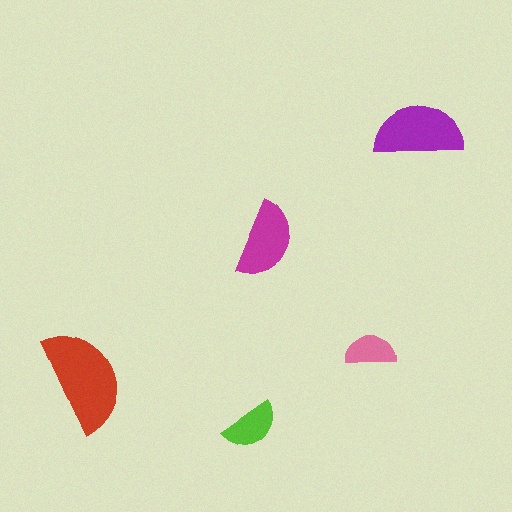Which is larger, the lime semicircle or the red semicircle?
The red one.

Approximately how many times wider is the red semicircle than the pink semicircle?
About 2 times wider.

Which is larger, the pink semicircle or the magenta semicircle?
The magenta one.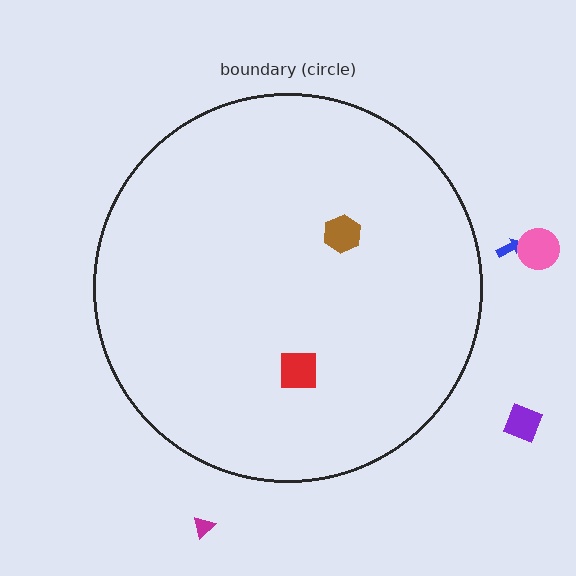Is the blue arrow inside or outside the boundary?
Outside.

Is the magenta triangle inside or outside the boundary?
Outside.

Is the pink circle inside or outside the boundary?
Outside.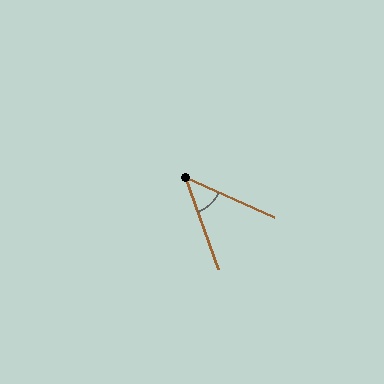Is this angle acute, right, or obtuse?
It is acute.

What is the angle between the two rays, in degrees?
Approximately 46 degrees.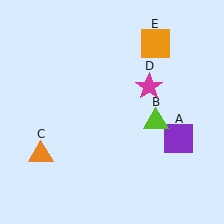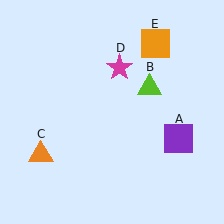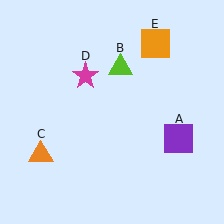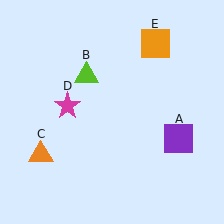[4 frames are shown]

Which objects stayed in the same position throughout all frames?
Purple square (object A) and orange triangle (object C) and orange square (object E) remained stationary.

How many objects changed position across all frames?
2 objects changed position: lime triangle (object B), magenta star (object D).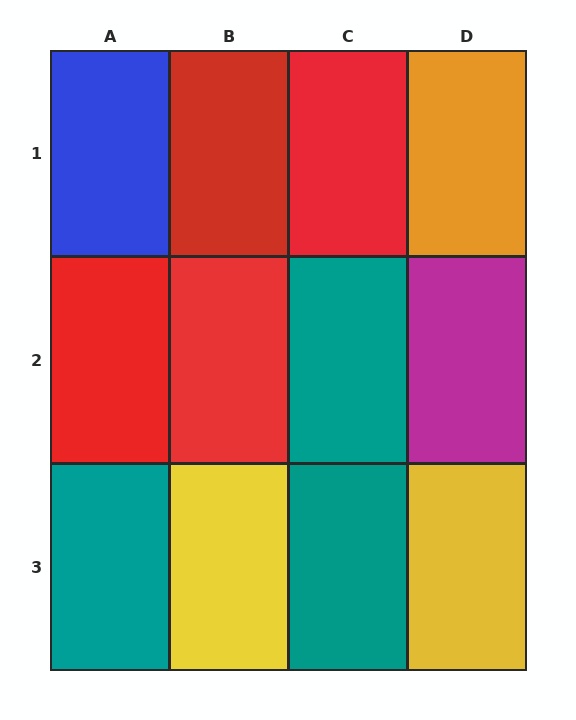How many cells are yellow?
2 cells are yellow.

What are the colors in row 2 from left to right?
Red, red, teal, magenta.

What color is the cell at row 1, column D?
Orange.